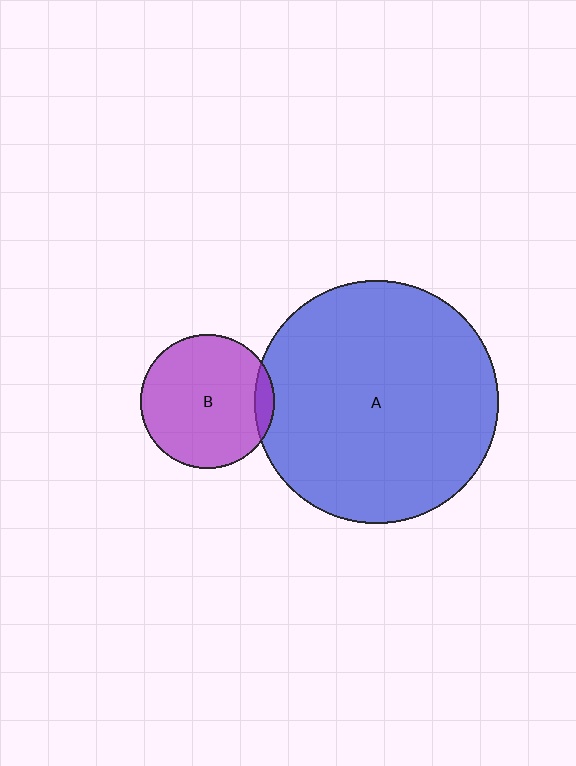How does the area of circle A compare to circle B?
Approximately 3.3 times.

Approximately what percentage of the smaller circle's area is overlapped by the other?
Approximately 10%.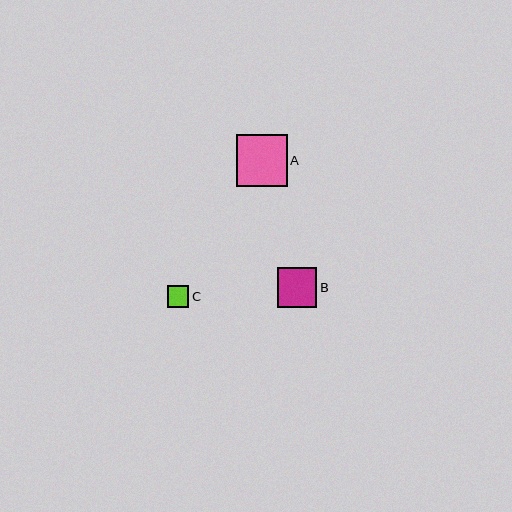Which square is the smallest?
Square C is the smallest with a size of approximately 22 pixels.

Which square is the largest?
Square A is the largest with a size of approximately 51 pixels.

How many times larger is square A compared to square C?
Square A is approximately 2.4 times the size of square C.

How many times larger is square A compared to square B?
Square A is approximately 1.3 times the size of square B.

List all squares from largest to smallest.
From largest to smallest: A, B, C.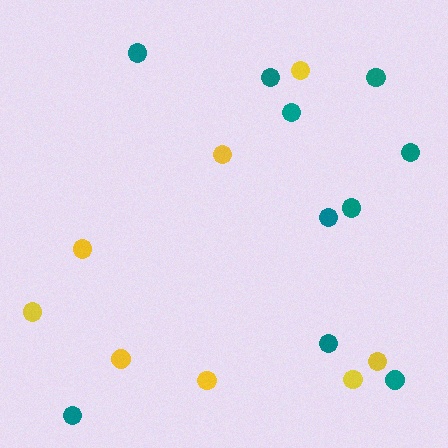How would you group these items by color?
There are 2 groups: one group of teal circles (10) and one group of yellow circles (8).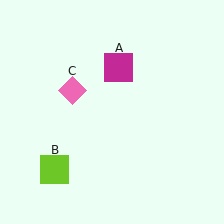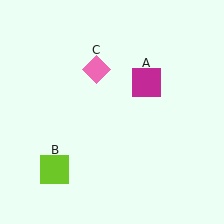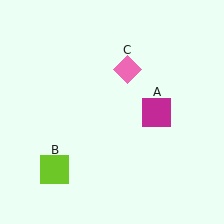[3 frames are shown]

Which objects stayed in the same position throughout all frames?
Lime square (object B) remained stationary.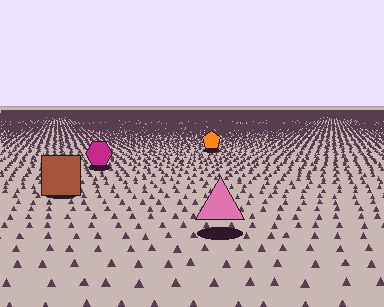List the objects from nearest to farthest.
From nearest to farthest: the pink triangle, the brown square, the magenta hexagon, the orange pentagon.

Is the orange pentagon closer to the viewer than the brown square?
No. The brown square is closer — you can tell from the texture gradient: the ground texture is coarser near it.